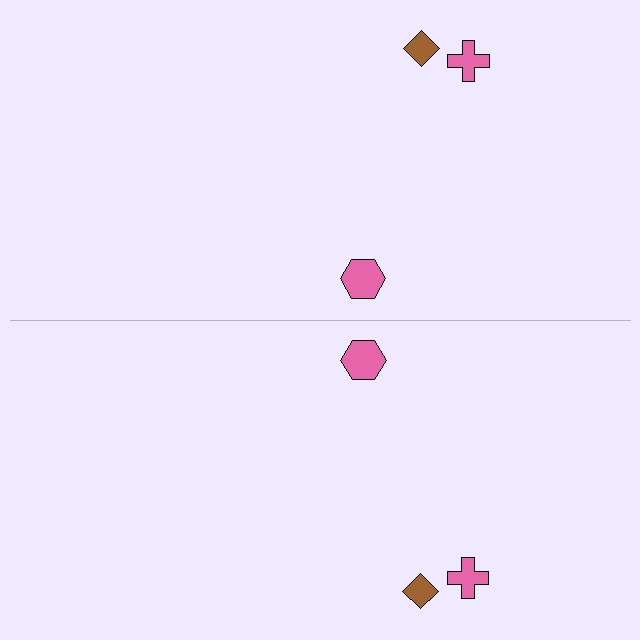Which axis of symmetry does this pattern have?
The pattern has a horizontal axis of symmetry running through the center of the image.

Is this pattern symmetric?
Yes, this pattern has bilateral (reflection) symmetry.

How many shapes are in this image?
There are 6 shapes in this image.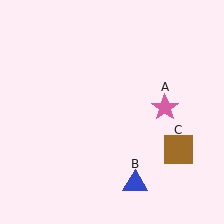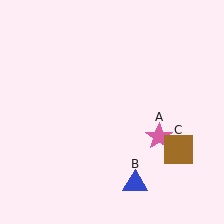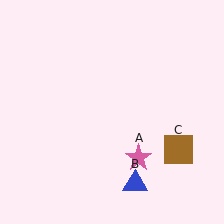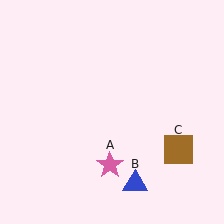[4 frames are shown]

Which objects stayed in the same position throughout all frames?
Blue triangle (object B) and brown square (object C) remained stationary.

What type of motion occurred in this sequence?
The pink star (object A) rotated clockwise around the center of the scene.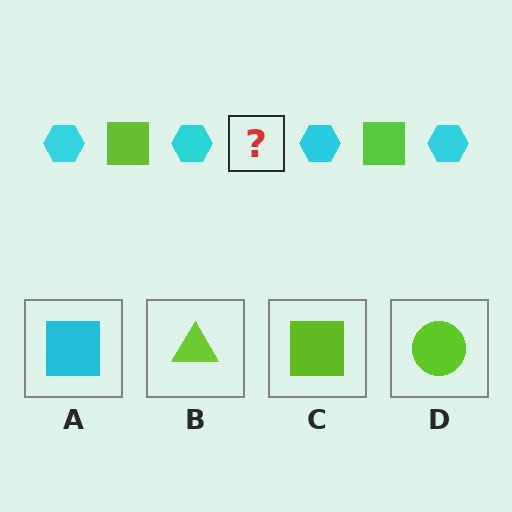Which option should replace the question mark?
Option C.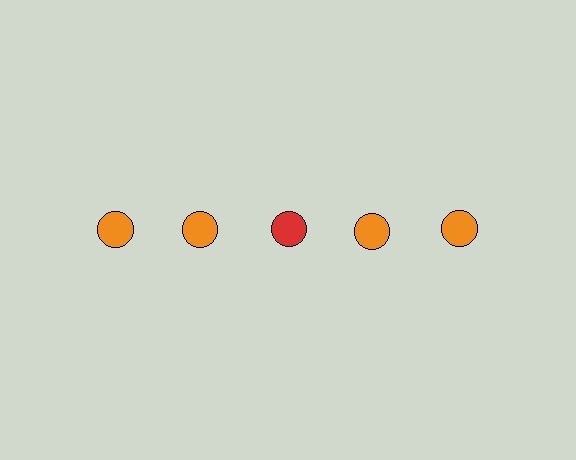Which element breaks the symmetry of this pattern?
The red circle in the top row, center column breaks the symmetry. All other shapes are orange circles.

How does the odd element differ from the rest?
It has a different color: red instead of orange.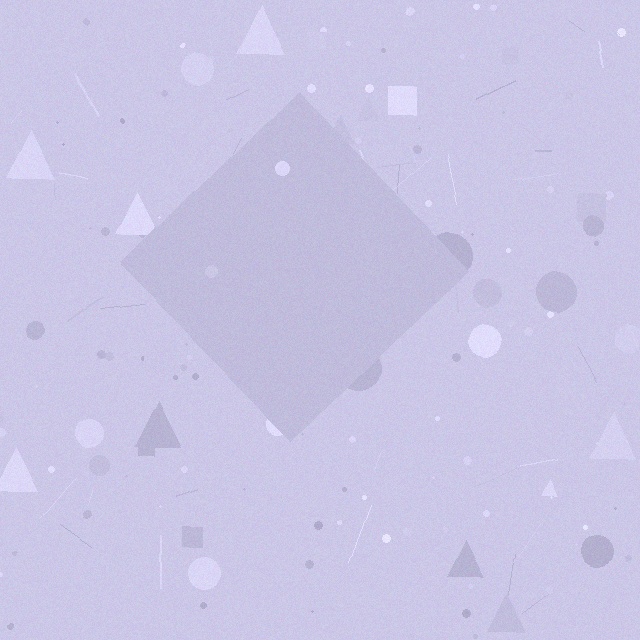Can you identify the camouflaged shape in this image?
The camouflaged shape is a diamond.